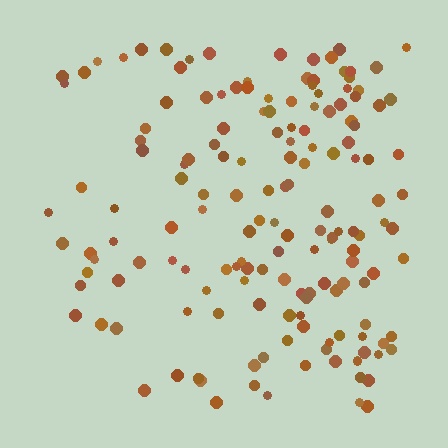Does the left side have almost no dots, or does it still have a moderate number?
Still a moderate number, just noticeably fewer than the right.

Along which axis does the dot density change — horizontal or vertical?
Horizontal.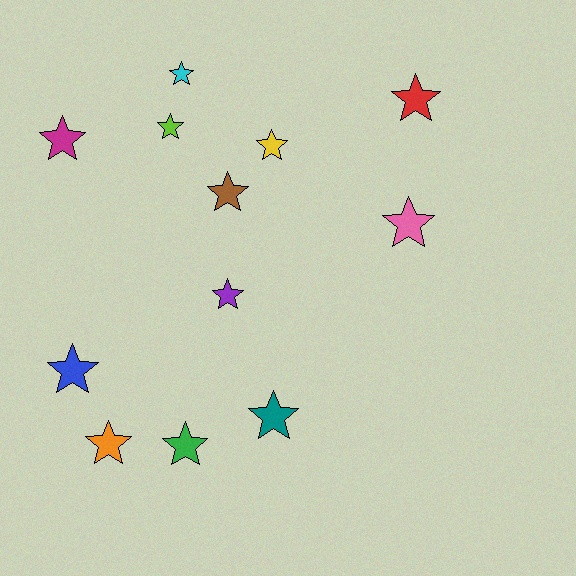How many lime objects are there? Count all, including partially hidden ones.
There is 1 lime object.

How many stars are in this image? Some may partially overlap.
There are 12 stars.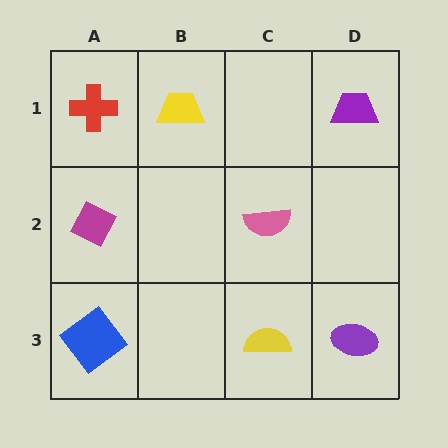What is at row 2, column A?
A magenta diamond.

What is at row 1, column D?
A purple trapezoid.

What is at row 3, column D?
A purple ellipse.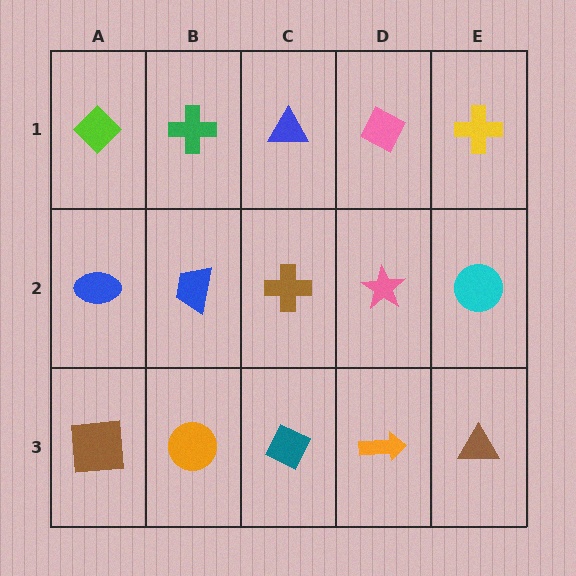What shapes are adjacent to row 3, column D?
A pink star (row 2, column D), a teal diamond (row 3, column C), a brown triangle (row 3, column E).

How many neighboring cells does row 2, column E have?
3.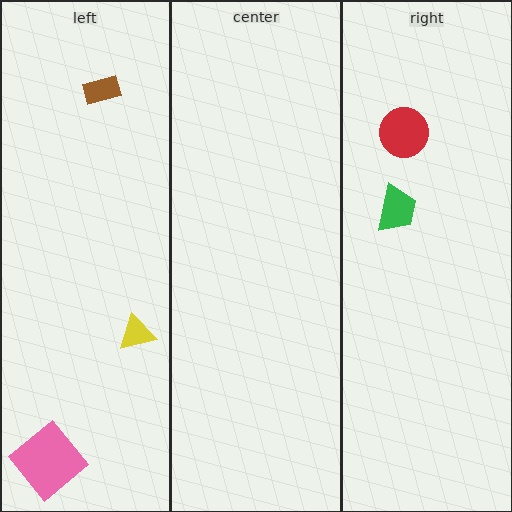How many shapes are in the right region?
2.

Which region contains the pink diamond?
The left region.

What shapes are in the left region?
The brown rectangle, the yellow triangle, the pink diamond.